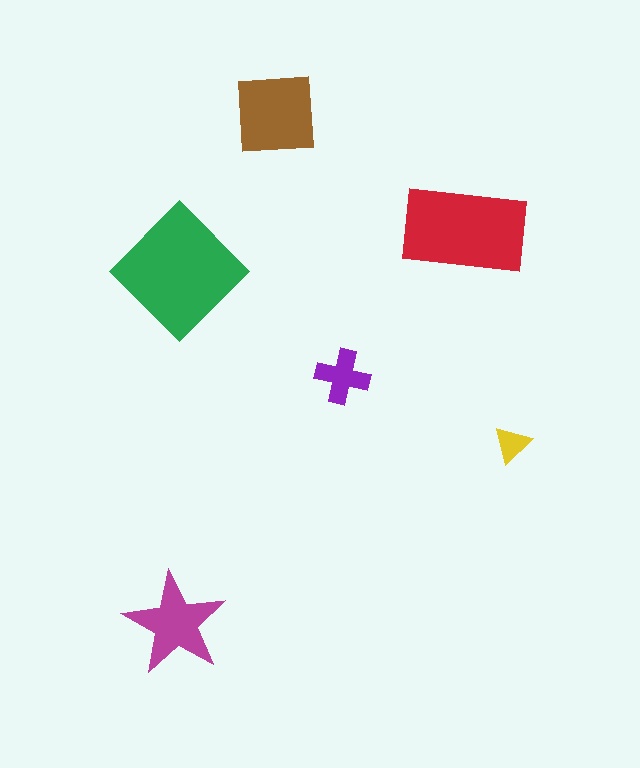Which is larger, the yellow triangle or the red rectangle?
The red rectangle.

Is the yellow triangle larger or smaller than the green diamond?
Smaller.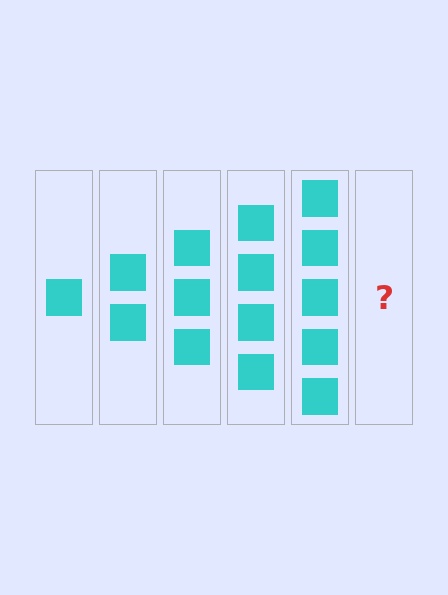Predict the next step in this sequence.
The next step is 6 squares.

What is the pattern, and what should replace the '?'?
The pattern is that each step adds one more square. The '?' should be 6 squares.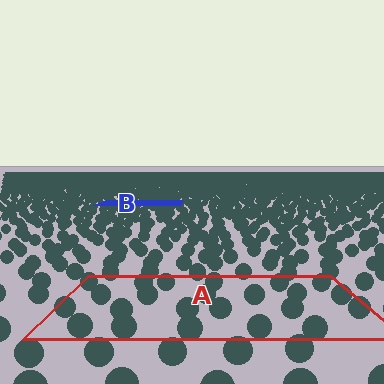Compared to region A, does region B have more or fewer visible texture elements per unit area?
Region B has more texture elements per unit area — they are packed more densely because it is farther away.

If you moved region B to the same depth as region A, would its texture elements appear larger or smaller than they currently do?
They would appear larger. At a closer depth, the same texture elements are projected at a bigger on-screen size.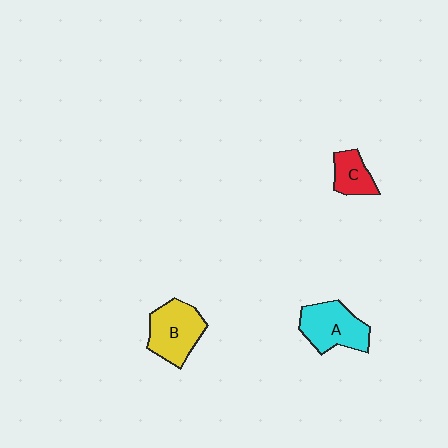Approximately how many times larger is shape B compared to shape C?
Approximately 1.8 times.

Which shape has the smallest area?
Shape C (red).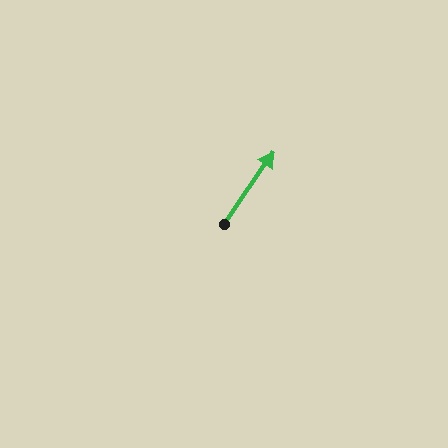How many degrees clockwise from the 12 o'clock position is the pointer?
Approximately 34 degrees.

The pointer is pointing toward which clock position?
Roughly 1 o'clock.